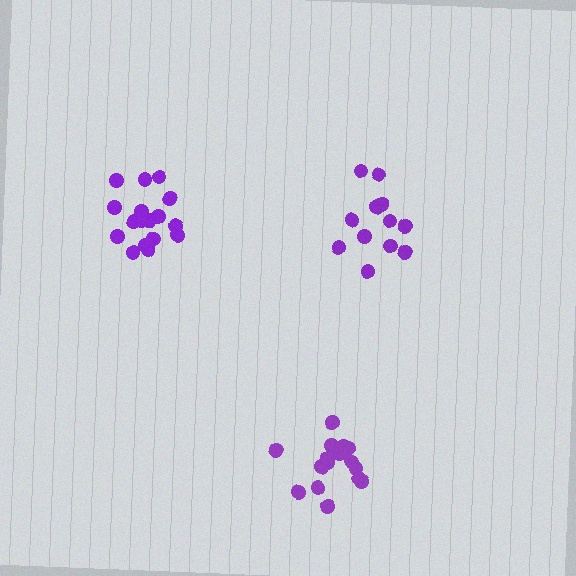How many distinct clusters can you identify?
There are 3 distinct clusters.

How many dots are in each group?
Group 1: 16 dots, Group 2: 17 dots, Group 3: 12 dots (45 total).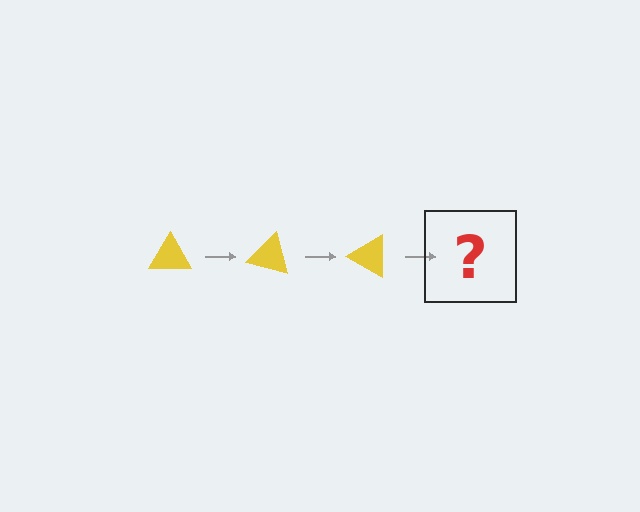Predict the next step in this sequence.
The next step is a yellow triangle rotated 45 degrees.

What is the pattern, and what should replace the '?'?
The pattern is that the triangle rotates 15 degrees each step. The '?' should be a yellow triangle rotated 45 degrees.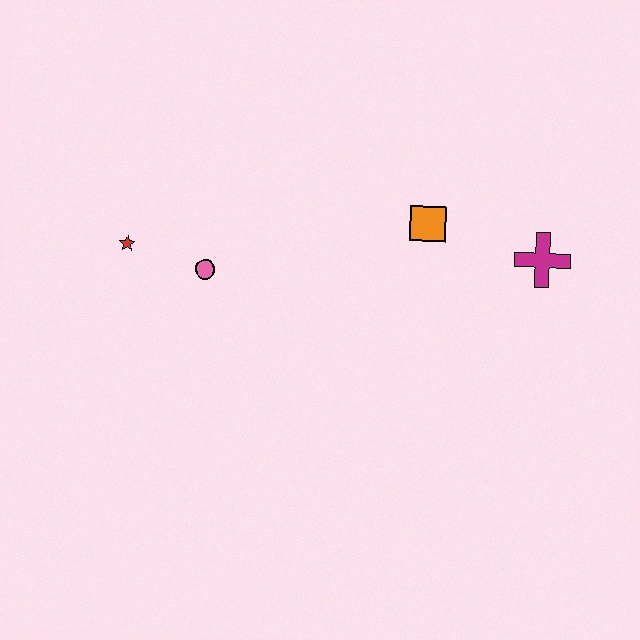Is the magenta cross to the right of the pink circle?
Yes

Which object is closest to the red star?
The pink circle is closest to the red star.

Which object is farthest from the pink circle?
The magenta cross is farthest from the pink circle.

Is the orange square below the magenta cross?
No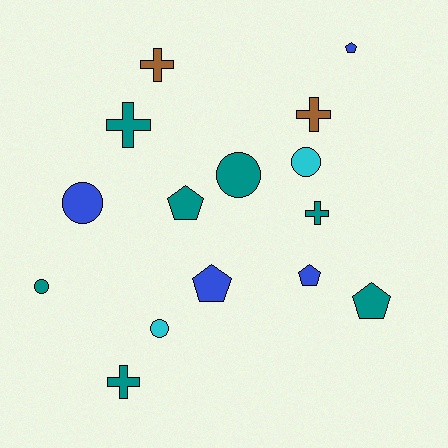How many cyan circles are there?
There are 2 cyan circles.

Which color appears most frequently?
Teal, with 7 objects.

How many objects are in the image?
There are 15 objects.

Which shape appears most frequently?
Pentagon, with 5 objects.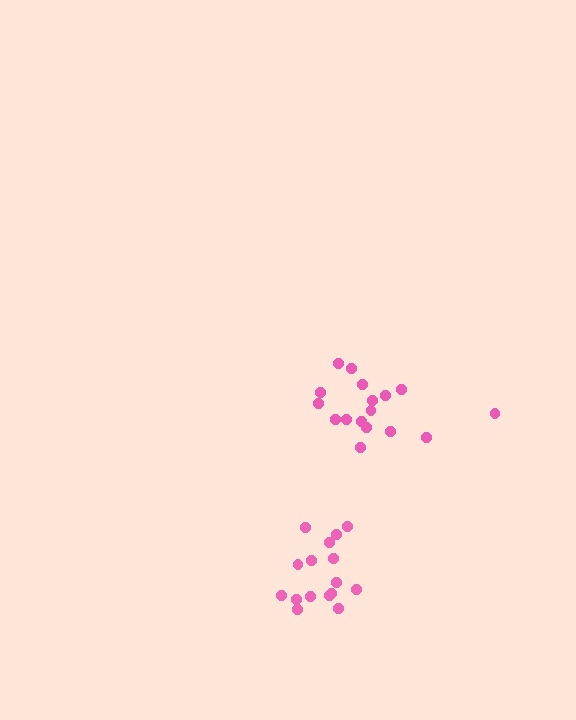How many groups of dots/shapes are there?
There are 2 groups.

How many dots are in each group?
Group 1: 17 dots, Group 2: 16 dots (33 total).